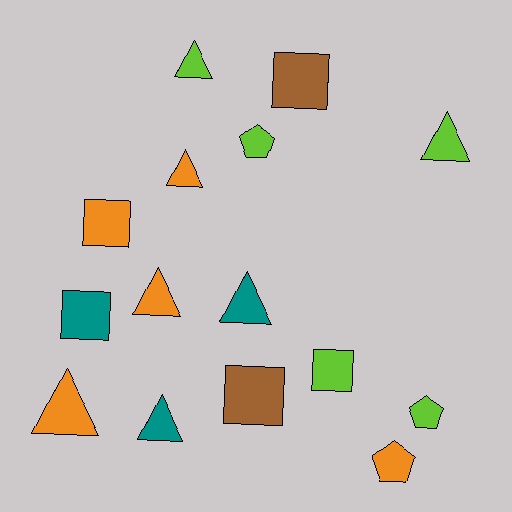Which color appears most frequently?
Lime, with 5 objects.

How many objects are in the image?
There are 15 objects.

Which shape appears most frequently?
Triangle, with 7 objects.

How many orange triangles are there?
There are 3 orange triangles.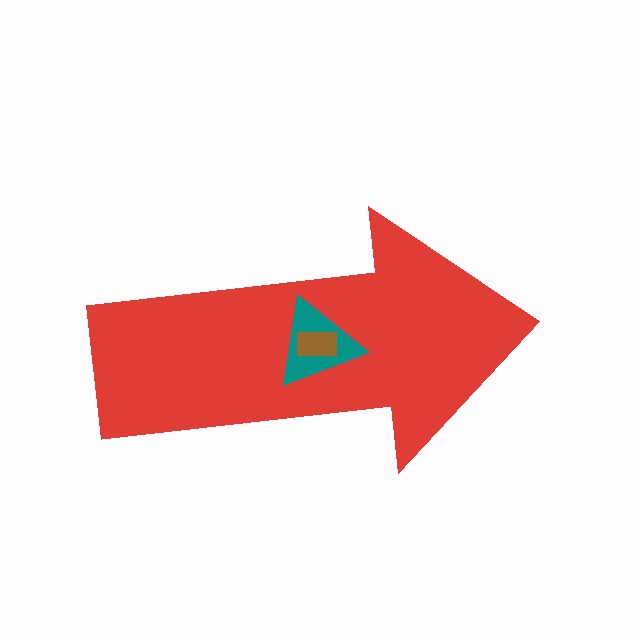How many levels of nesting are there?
3.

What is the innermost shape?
The brown rectangle.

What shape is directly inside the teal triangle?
The brown rectangle.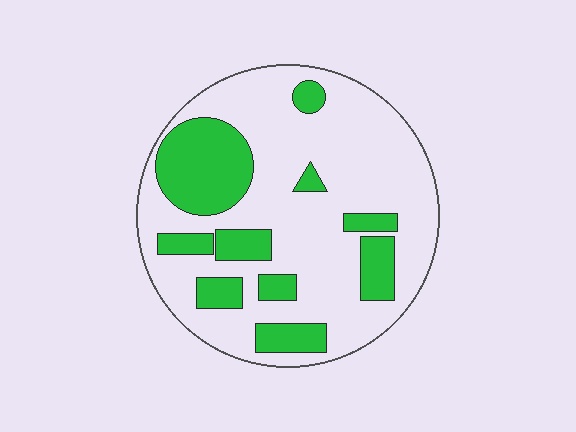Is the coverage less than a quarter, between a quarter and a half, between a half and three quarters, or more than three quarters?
Between a quarter and a half.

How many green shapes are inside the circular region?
10.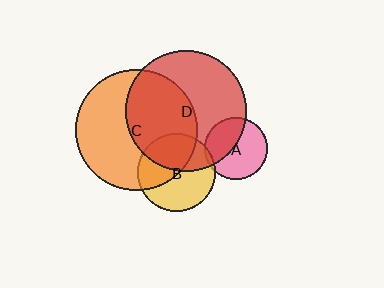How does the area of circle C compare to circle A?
Approximately 3.8 times.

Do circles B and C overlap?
Yes.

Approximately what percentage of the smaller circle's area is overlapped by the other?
Approximately 45%.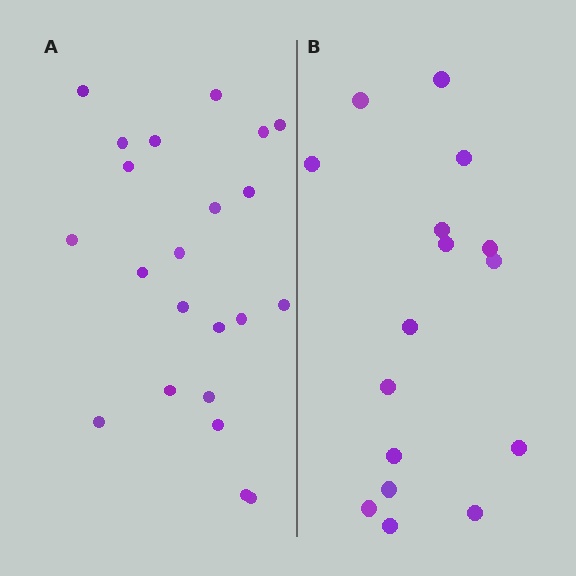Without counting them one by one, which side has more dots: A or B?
Region A (the left region) has more dots.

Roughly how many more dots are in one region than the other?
Region A has about 6 more dots than region B.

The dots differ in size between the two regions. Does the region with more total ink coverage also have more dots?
No. Region B has more total ink coverage because its dots are larger, but region A actually contains more individual dots. Total area can be misleading — the number of items is what matters here.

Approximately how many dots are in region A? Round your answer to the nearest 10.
About 20 dots. (The exact count is 22, which rounds to 20.)